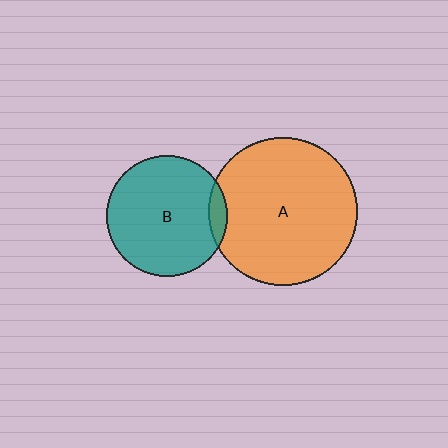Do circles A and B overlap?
Yes.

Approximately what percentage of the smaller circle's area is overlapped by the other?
Approximately 10%.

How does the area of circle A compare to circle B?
Approximately 1.5 times.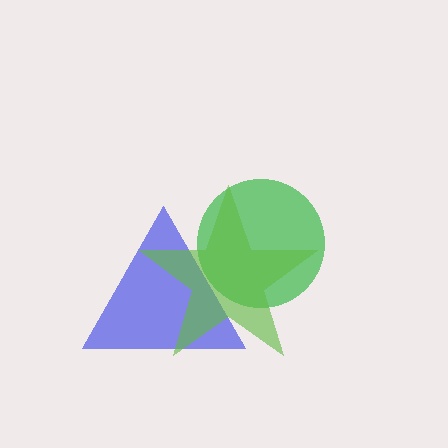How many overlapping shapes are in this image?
There are 3 overlapping shapes in the image.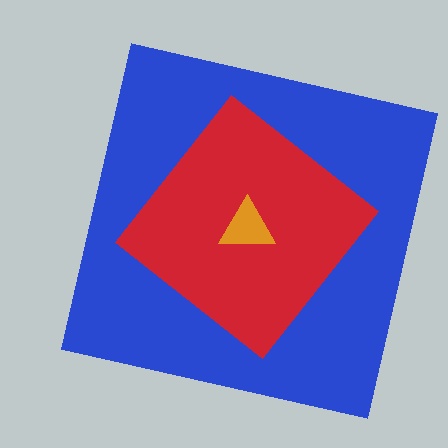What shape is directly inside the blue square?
The red diamond.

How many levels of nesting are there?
3.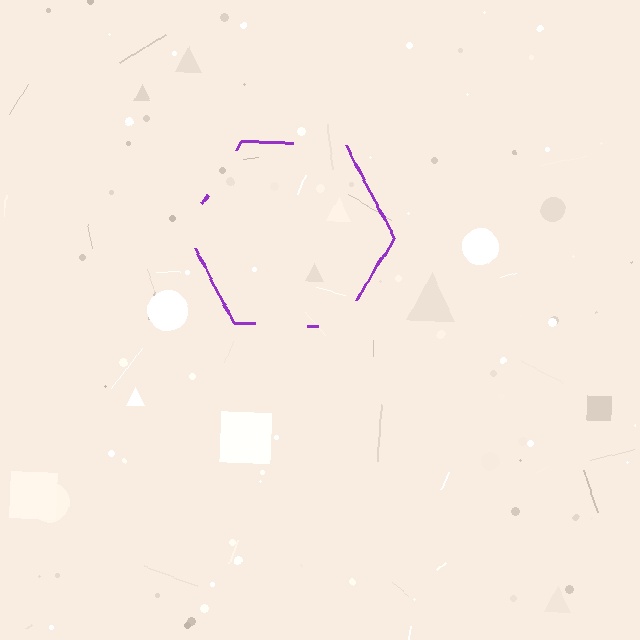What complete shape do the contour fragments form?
The contour fragments form a hexagon.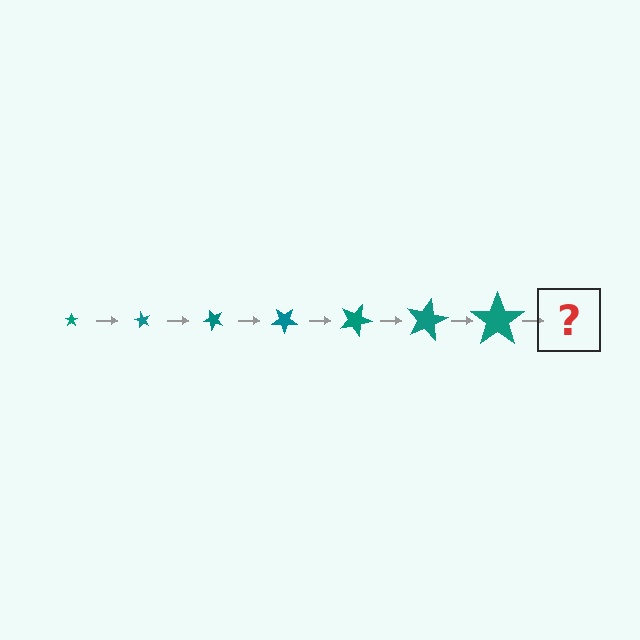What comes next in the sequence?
The next element should be a star, larger than the previous one and rotated 420 degrees from the start.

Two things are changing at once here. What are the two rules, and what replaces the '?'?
The two rules are that the star grows larger each step and it rotates 60 degrees each step. The '?' should be a star, larger than the previous one and rotated 420 degrees from the start.